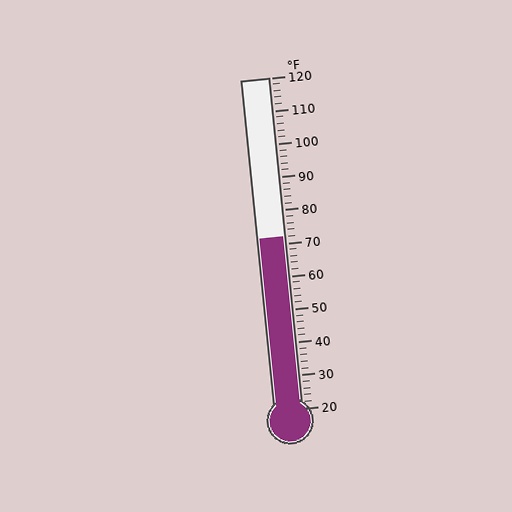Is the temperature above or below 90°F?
The temperature is below 90°F.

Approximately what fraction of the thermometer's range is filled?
The thermometer is filled to approximately 50% of its range.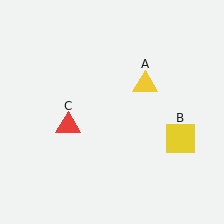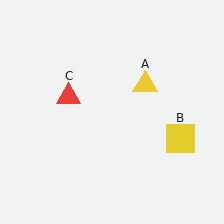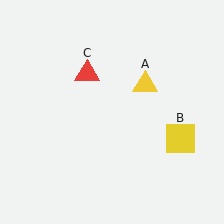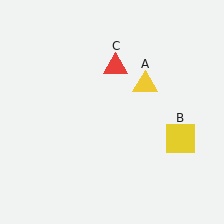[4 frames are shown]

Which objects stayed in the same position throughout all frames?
Yellow triangle (object A) and yellow square (object B) remained stationary.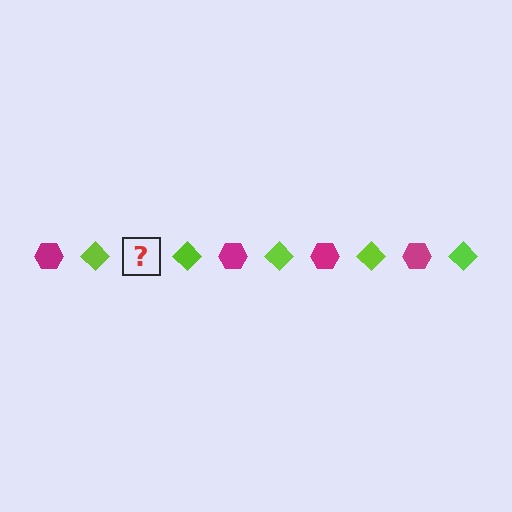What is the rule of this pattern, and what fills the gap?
The rule is that the pattern alternates between magenta hexagon and lime diamond. The gap should be filled with a magenta hexagon.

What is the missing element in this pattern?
The missing element is a magenta hexagon.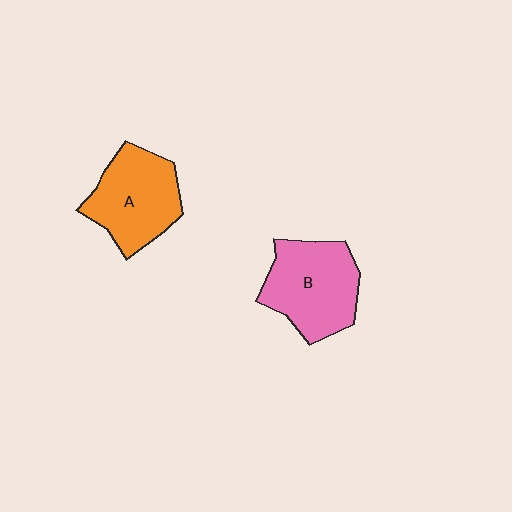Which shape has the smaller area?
Shape A (orange).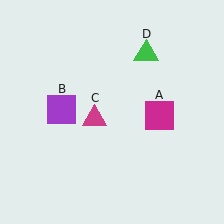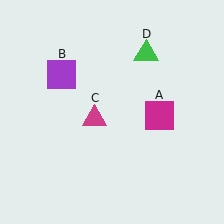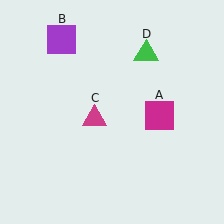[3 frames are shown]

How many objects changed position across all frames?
1 object changed position: purple square (object B).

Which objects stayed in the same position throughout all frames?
Magenta square (object A) and magenta triangle (object C) and green triangle (object D) remained stationary.